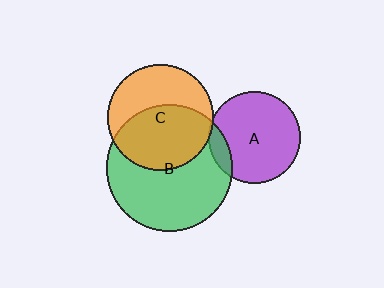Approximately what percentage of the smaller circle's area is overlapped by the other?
Approximately 10%.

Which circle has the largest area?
Circle B (green).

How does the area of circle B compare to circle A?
Approximately 1.9 times.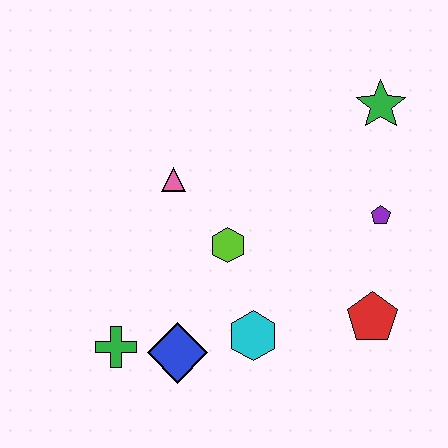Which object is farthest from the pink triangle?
The red pentagon is farthest from the pink triangle.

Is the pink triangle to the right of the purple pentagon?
No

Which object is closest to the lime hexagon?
The pink triangle is closest to the lime hexagon.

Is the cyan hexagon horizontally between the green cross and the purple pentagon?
Yes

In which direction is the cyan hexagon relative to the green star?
The cyan hexagon is below the green star.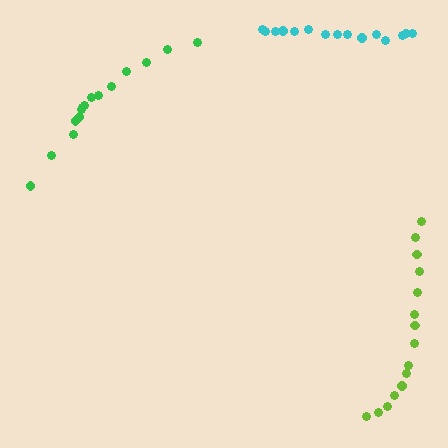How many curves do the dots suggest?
There are 3 distinct paths.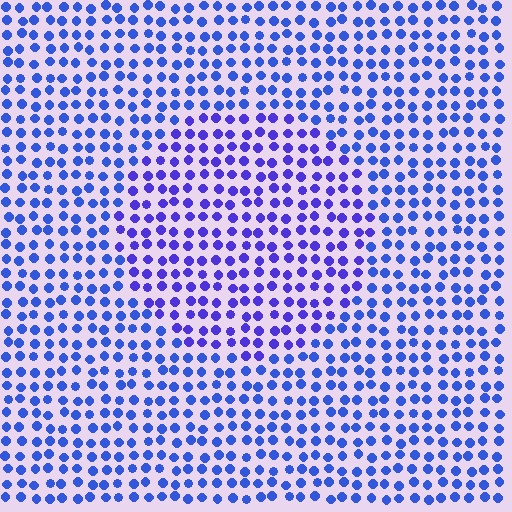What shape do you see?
I see a circle.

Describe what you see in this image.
The image is filled with small blue elements in a uniform arrangement. A circle-shaped region is visible where the elements are tinted to a slightly different hue, forming a subtle color boundary.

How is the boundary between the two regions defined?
The boundary is defined purely by a slight shift in hue (about 23 degrees). Spacing, size, and orientation are identical on both sides.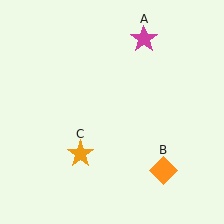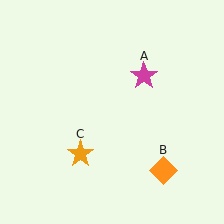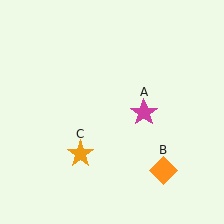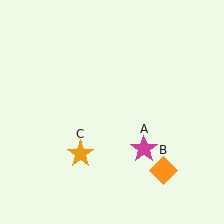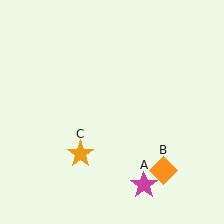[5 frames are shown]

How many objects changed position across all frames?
1 object changed position: magenta star (object A).